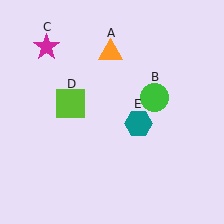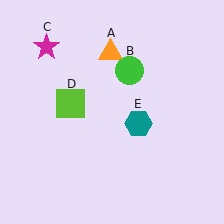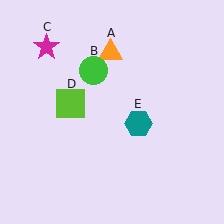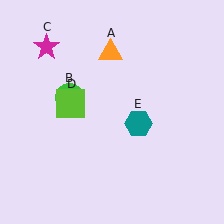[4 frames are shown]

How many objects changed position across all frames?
1 object changed position: green circle (object B).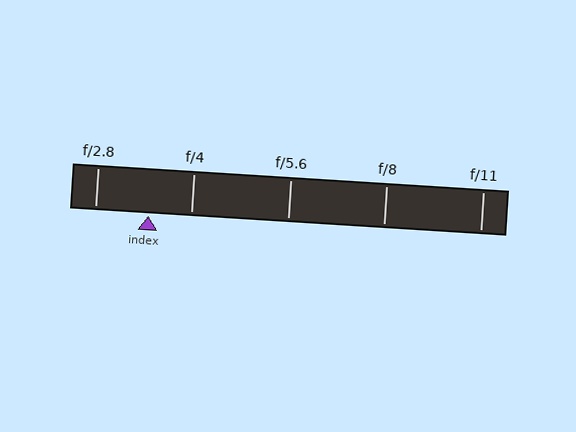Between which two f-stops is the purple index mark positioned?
The index mark is between f/2.8 and f/4.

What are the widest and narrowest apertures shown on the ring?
The widest aperture shown is f/2.8 and the narrowest is f/11.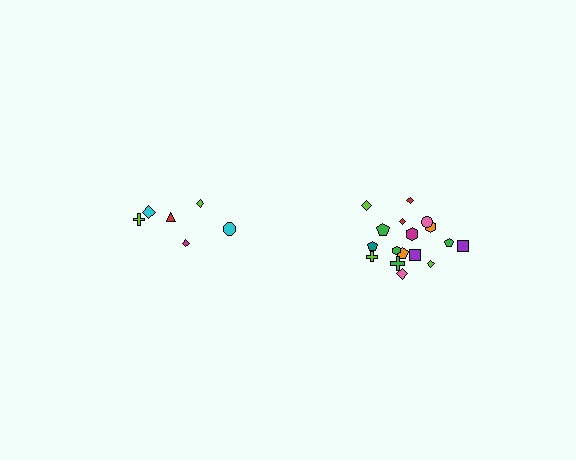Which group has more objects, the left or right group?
The right group.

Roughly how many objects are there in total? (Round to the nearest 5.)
Roughly 25 objects in total.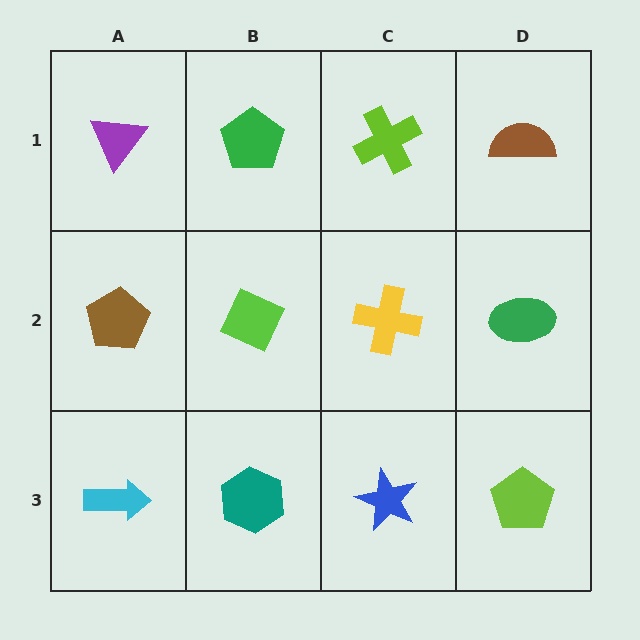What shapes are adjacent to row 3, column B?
A lime diamond (row 2, column B), a cyan arrow (row 3, column A), a blue star (row 3, column C).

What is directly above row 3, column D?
A green ellipse.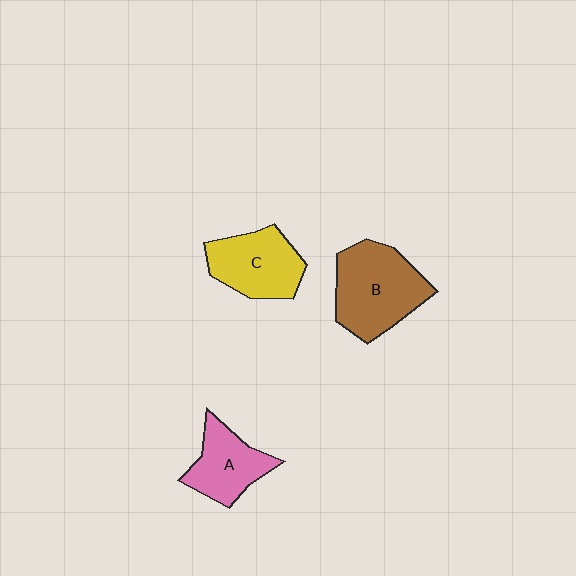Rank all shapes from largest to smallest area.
From largest to smallest: B (brown), C (yellow), A (pink).